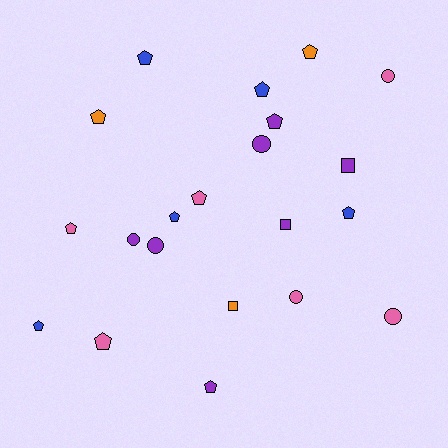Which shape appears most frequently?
Pentagon, with 12 objects.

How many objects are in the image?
There are 21 objects.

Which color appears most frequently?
Purple, with 7 objects.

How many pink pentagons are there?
There are 3 pink pentagons.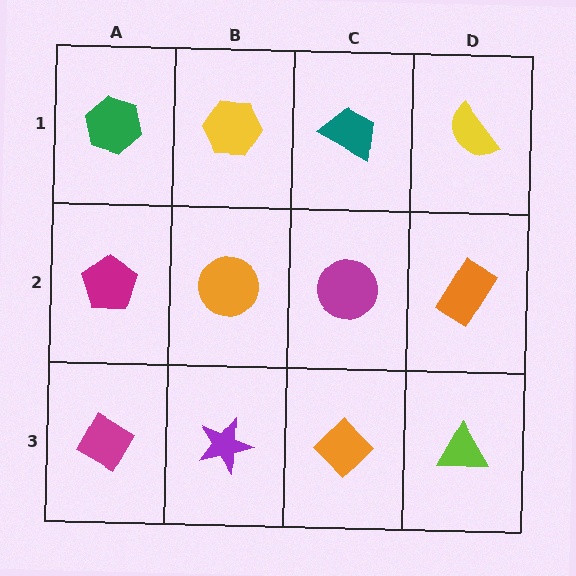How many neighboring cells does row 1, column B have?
3.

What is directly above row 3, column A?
A magenta pentagon.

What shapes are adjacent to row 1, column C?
A magenta circle (row 2, column C), a yellow hexagon (row 1, column B), a yellow semicircle (row 1, column D).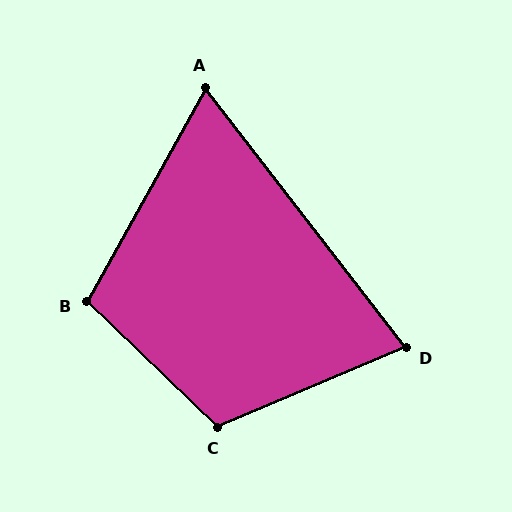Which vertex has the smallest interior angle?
A, at approximately 67 degrees.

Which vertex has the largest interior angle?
C, at approximately 113 degrees.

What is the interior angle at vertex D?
Approximately 75 degrees (acute).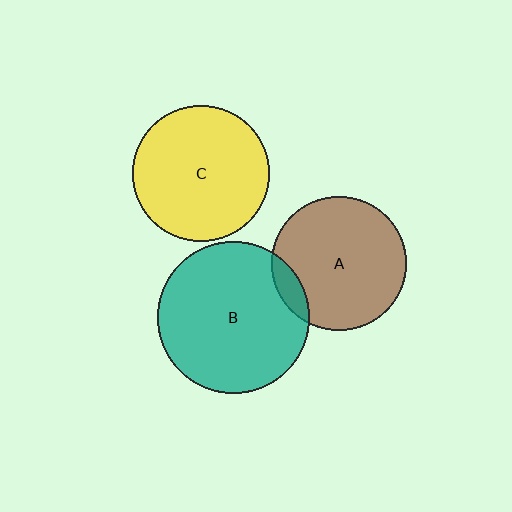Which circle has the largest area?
Circle B (teal).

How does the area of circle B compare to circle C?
Approximately 1.2 times.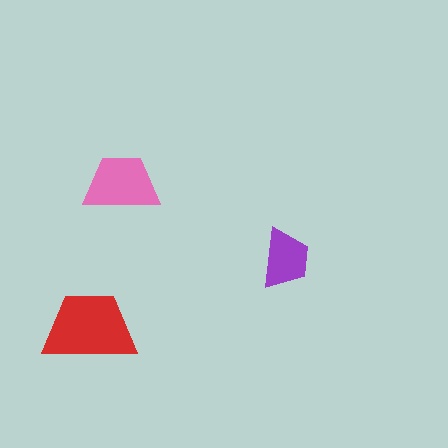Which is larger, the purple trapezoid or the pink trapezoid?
The pink one.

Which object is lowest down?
The red trapezoid is bottommost.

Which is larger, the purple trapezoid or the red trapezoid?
The red one.